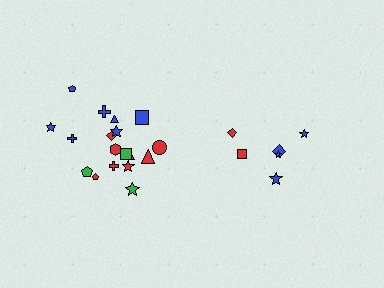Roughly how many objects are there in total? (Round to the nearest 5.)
Roughly 25 objects in total.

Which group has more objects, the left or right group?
The left group.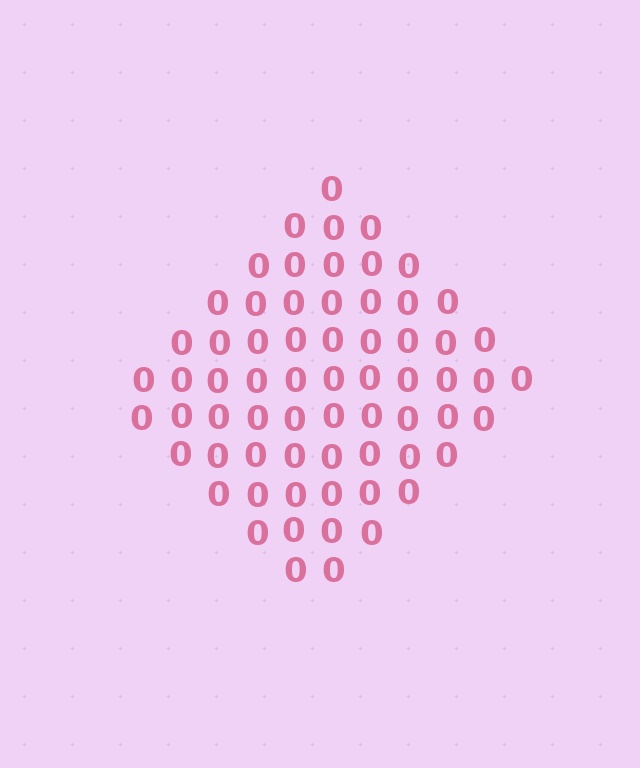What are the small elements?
The small elements are digit 0's.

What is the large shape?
The large shape is a diamond.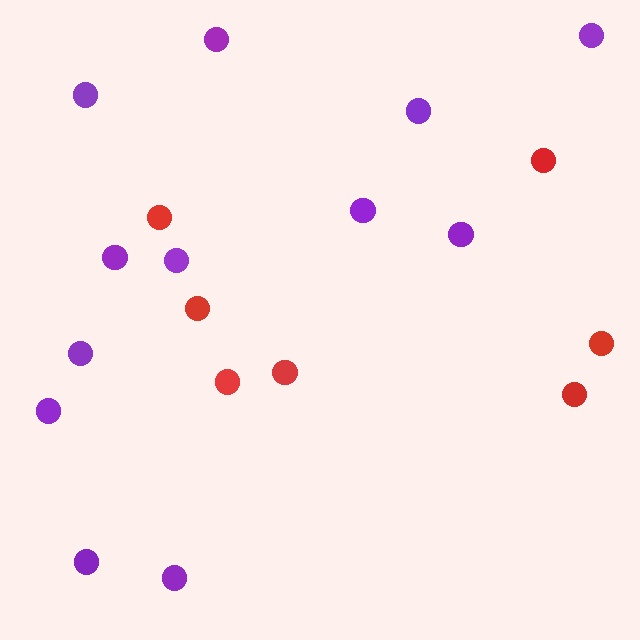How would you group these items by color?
There are 2 groups: one group of red circles (7) and one group of purple circles (12).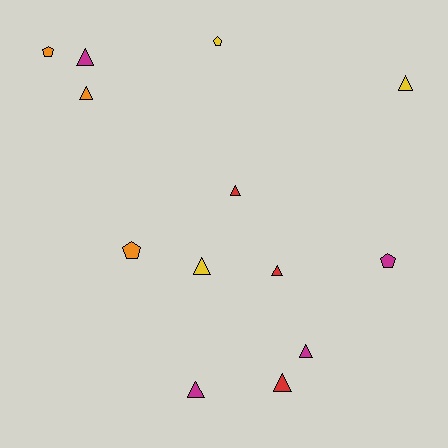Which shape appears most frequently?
Triangle, with 9 objects.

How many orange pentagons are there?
There are 2 orange pentagons.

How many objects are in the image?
There are 13 objects.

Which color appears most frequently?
Magenta, with 4 objects.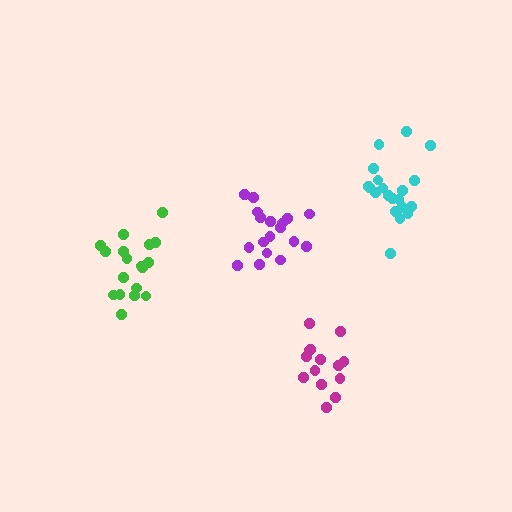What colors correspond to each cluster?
The clusters are colored: green, purple, cyan, magenta.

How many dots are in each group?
Group 1: 18 dots, Group 2: 19 dots, Group 3: 20 dots, Group 4: 14 dots (71 total).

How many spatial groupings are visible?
There are 4 spatial groupings.